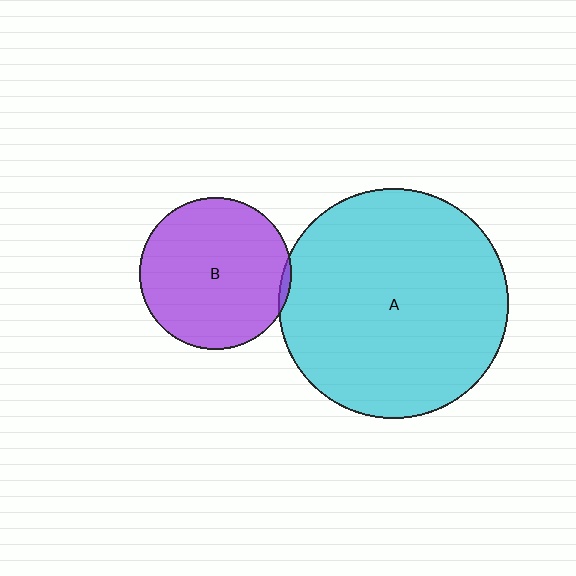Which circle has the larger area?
Circle A (cyan).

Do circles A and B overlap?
Yes.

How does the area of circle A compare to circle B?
Approximately 2.3 times.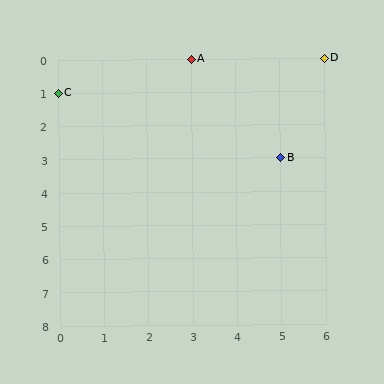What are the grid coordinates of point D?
Point D is at grid coordinates (6, 0).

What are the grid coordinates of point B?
Point B is at grid coordinates (5, 3).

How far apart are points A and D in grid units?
Points A and D are 3 columns apart.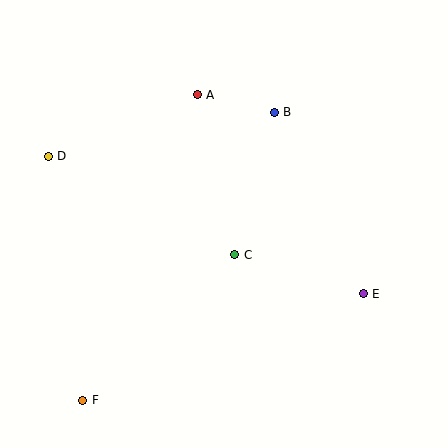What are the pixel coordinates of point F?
Point F is at (83, 400).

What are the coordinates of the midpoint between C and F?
The midpoint between C and F is at (159, 327).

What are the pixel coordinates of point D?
Point D is at (48, 156).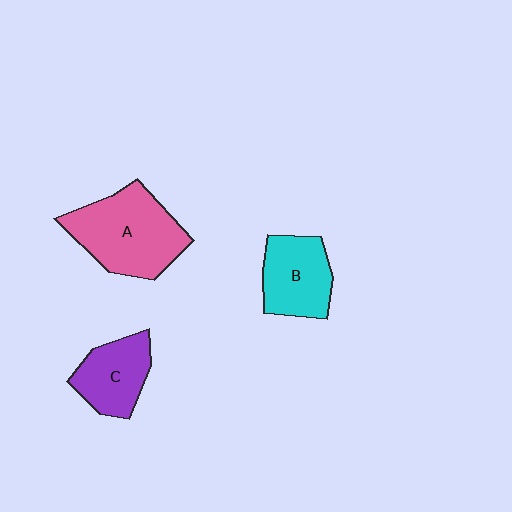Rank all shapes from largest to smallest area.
From largest to smallest: A (pink), B (cyan), C (purple).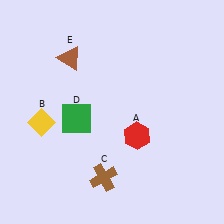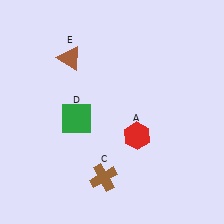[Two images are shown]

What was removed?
The yellow diamond (B) was removed in Image 2.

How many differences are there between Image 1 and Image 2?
There is 1 difference between the two images.